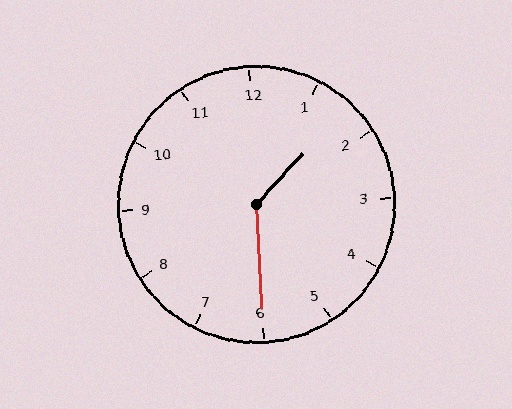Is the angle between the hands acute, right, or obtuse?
It is obtuse.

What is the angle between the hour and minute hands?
Approximately 135 degrees.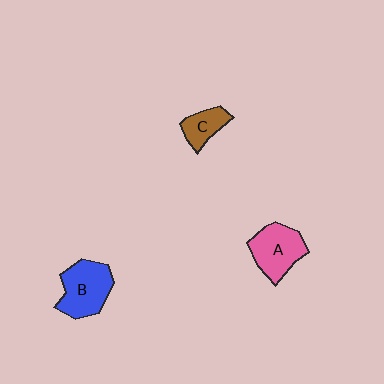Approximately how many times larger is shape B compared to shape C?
Approximately 1.9 times.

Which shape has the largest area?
Shape B (blue).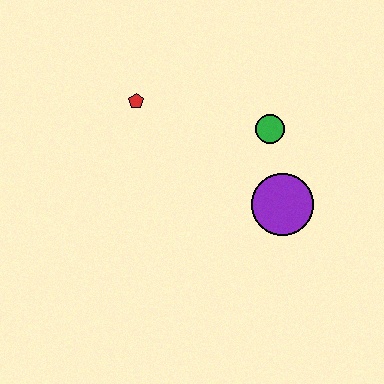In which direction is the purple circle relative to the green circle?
The purple circle is below the green circle.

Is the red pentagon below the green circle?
No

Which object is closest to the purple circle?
The green circle is closest to the purple circle.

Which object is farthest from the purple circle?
The red pentagon is farthest from the purple circle.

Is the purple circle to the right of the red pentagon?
Yes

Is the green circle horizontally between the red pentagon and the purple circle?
Yes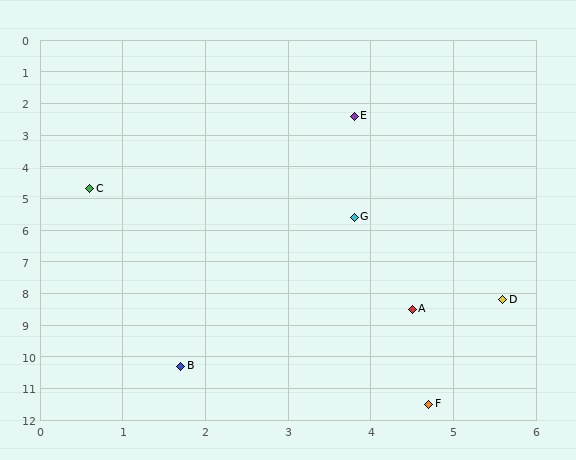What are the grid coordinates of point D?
Point D is at approximately (5.6, 8.2).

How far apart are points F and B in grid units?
Points F and B are about 3.2 grid units apart.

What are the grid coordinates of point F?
Point F is at approximately (4.7, 11.5).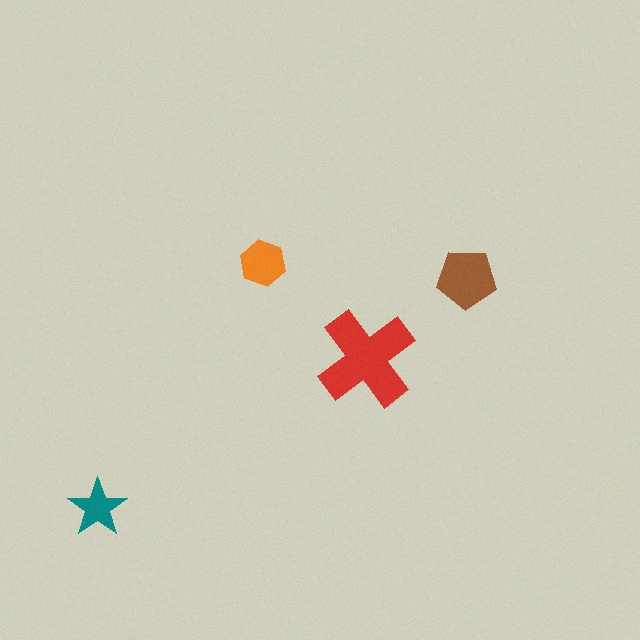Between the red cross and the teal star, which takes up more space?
The red cross.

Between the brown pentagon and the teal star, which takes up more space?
The brown pentagon.